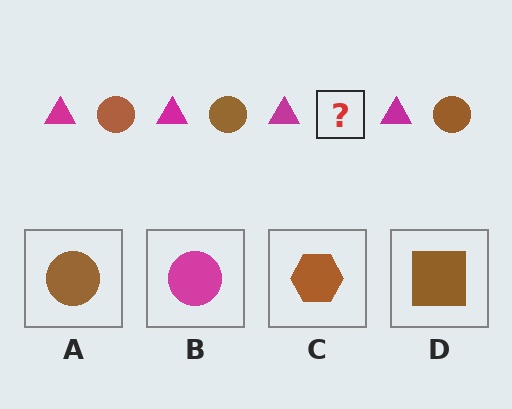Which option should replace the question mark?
Option A.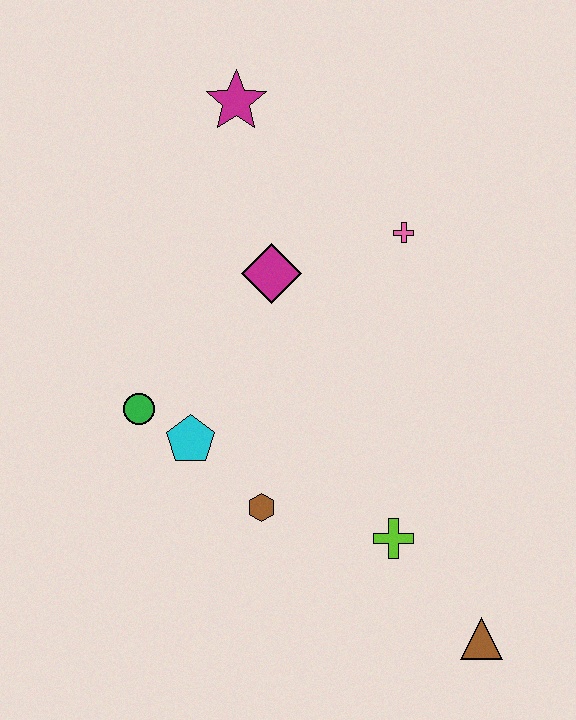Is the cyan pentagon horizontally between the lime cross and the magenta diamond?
No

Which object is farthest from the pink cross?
The brown triangle is farthest from the pink cross.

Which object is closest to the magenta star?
The magenta diamond is closest to the magenta star.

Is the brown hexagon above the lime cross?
Yes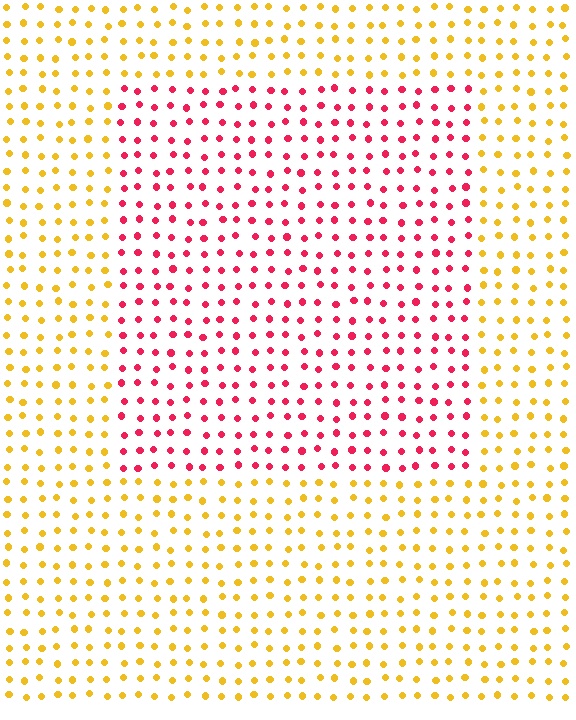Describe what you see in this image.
The image is filled with small yellow elements in a uniform arrangement. A rectangle-shaped region is visible where the elements are tinted to a slightly different hue, forming a subtle color boundary.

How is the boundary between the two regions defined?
The boundary is defined purely by a slight shift in hue (about 62 degrees). Spacing, size, and orientation are identical on both sides.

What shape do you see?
I see a rectangle.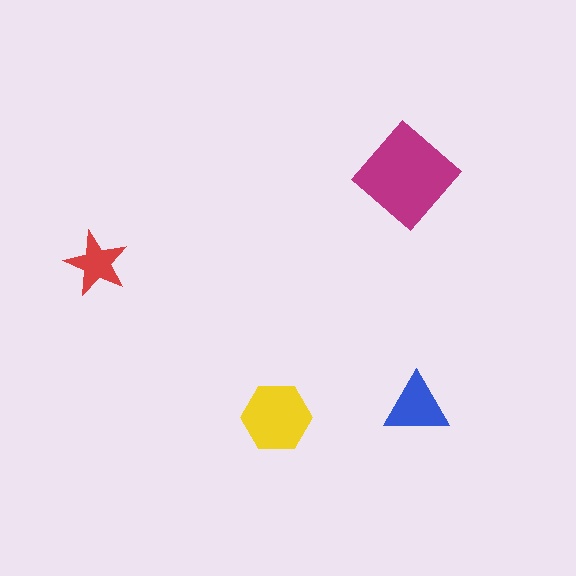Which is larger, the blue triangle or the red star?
The blue triangle.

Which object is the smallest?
The red star.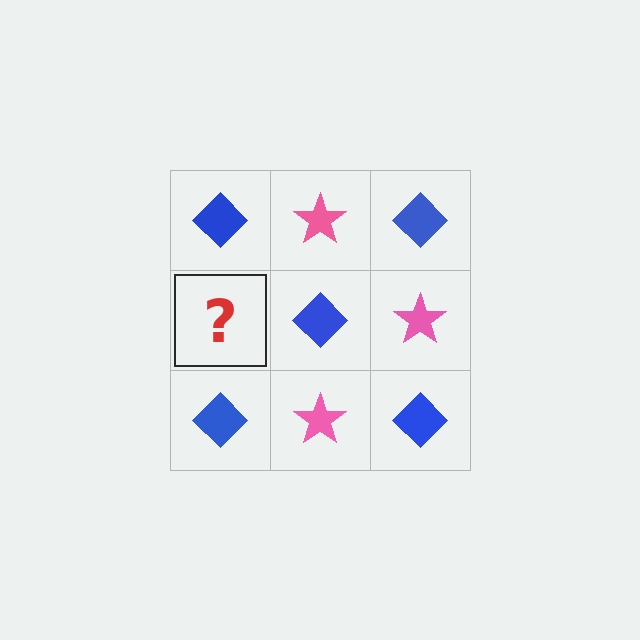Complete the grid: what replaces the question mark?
The question mark should be replaced with a pink star.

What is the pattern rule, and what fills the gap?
The rule is that it alternates blue diamond and pink star in a checkerboard pattern. The gap should be filled with a pink star.